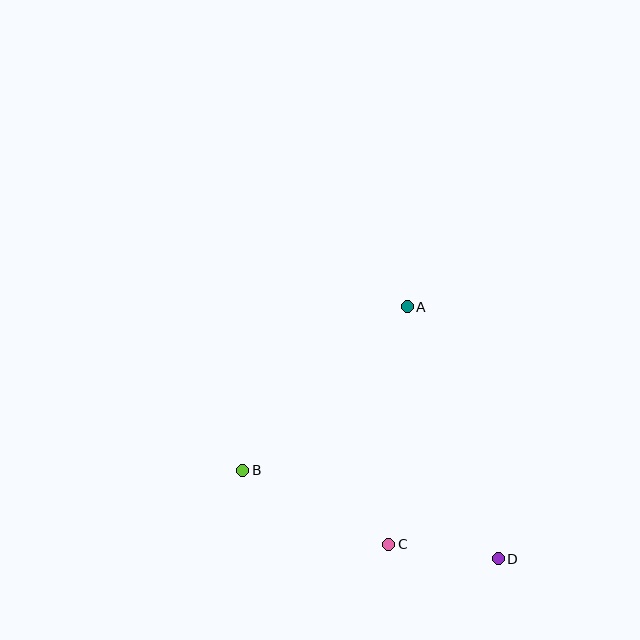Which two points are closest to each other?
Points C and D are closest to each other.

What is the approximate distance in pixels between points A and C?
The distance between A and C is approximately 239 pixels.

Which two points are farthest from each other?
Points B and D are farthest from each other.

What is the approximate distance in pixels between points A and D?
The distance between A and D is approximately 268 pixels.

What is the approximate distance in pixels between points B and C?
The distance between B and C is approximately 164 pixels.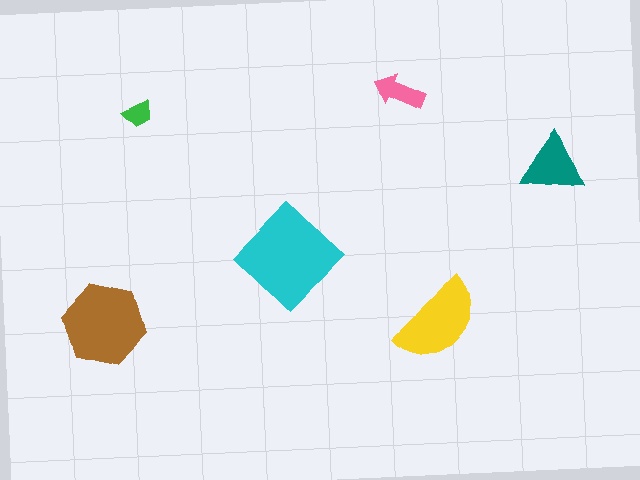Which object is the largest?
The cyan diamond.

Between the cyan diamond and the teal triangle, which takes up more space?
The cyan diamond.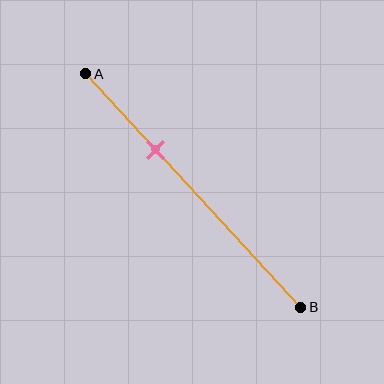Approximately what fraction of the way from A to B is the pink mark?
The pink mark is approximately 35% of the way from A to B.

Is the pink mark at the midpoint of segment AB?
No, the mark is at about 35% from A, not at the 50% midpoint.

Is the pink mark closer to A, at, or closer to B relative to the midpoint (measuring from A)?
The pink mark is closer to point A than the midpoint of segment AB.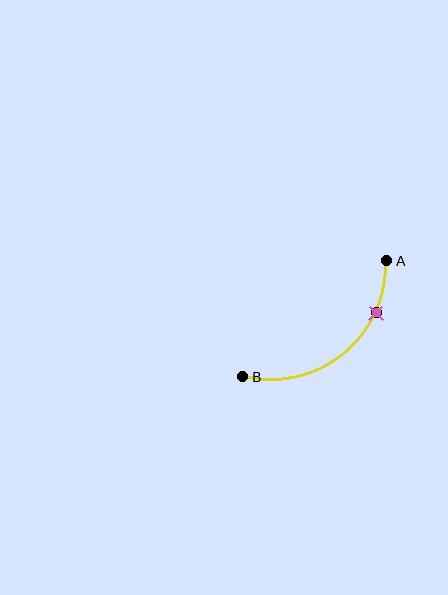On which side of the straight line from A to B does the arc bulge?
The arc bulges below and to the right of the straight line connecting A and B.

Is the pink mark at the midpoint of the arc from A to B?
No. The pink mark lies on the arc but is closer to endpoint A. The arc midpoint would be at the point on the curve equidistant along the arc from both A and B.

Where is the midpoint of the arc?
The arc midpoint is the point on the curve farthest from the straight line joining A and B. It sits below and to the right of that line.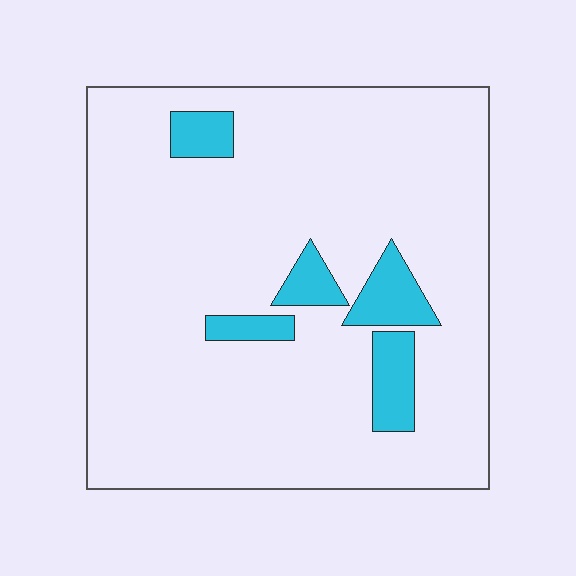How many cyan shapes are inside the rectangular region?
5.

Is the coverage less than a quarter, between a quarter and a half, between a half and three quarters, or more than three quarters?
Less than a quarter.